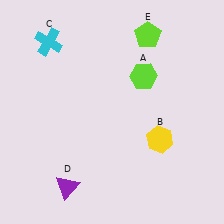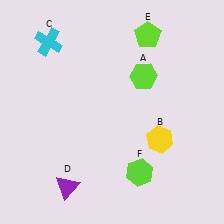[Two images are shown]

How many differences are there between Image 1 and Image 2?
There is 1 difference between the two images.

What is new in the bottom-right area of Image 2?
A lime hexagon (F) was added in the bottom-right area of Image 2.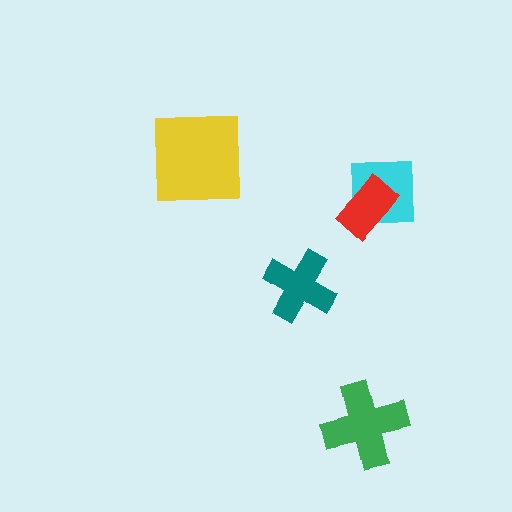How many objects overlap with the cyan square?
1 object overlaps with the cyan square.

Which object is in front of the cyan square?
The red rectangle is in front of the cyan square.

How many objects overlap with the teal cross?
0 objects overlap with the teal cross.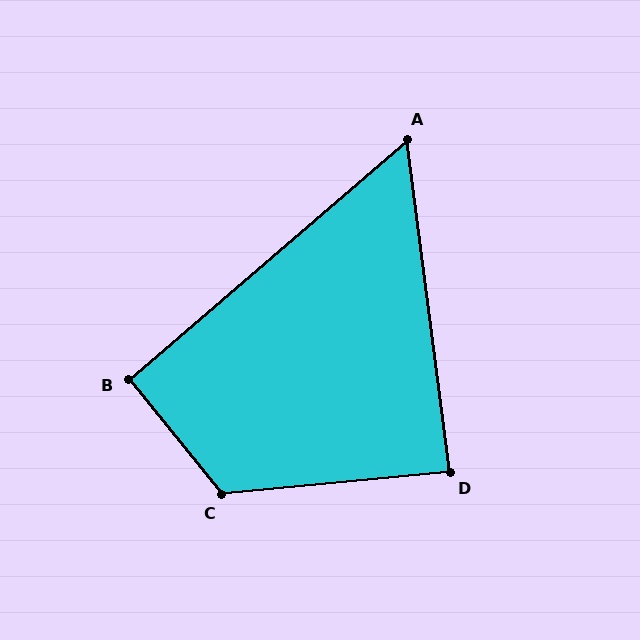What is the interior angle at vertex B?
Approximately 92 degrees (approximately right).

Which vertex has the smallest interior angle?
A, at approximately 57 degrees.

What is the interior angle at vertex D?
Approximately 88 degrees (approximately right).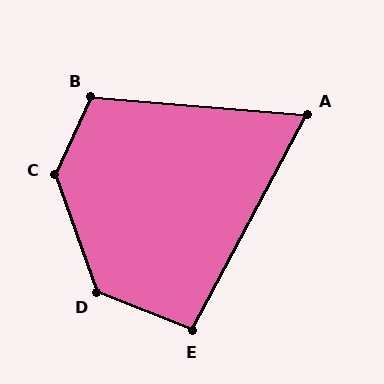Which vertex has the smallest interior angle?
A, at approximately 67 degrees.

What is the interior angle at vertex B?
Approximately 111 degrees (obtuse).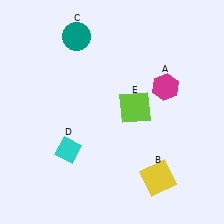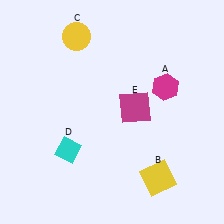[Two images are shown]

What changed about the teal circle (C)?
In Image 1, C is teal. In Image 2, it changed to yellow.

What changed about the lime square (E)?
In Image 1, E is lime. In Image 2, it changed to magenta.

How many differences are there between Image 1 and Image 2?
There are 2 differences between the two images.